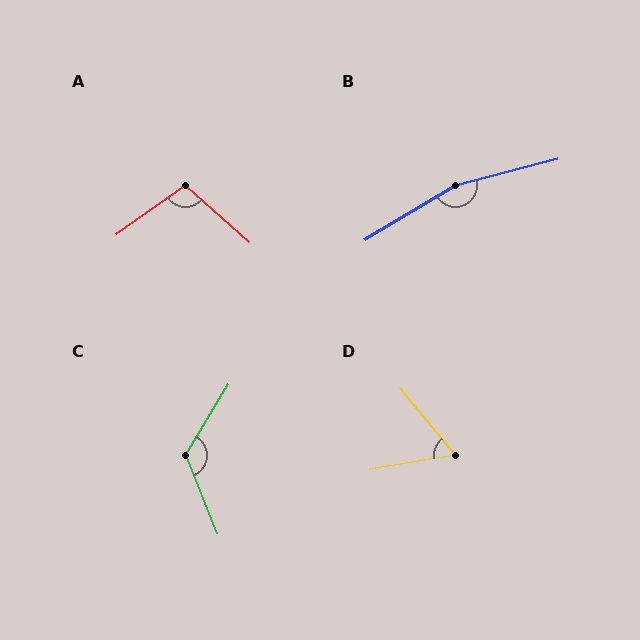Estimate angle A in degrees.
Approximately 103 degrees.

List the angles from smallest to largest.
D (60°), A (103°), C (127°), B (163°).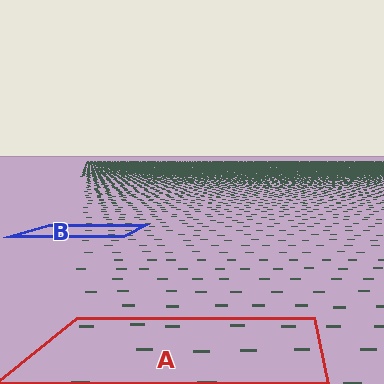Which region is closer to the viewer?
Region A is closer. The texture elements there are larger and more spread out.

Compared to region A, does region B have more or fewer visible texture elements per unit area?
Region B has more texture elements per unit area — they are packed more densely because it is farther away.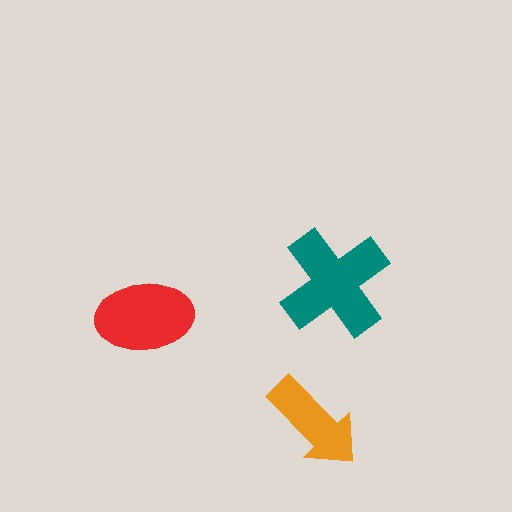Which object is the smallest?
The orange arrow.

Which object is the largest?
The teal cross.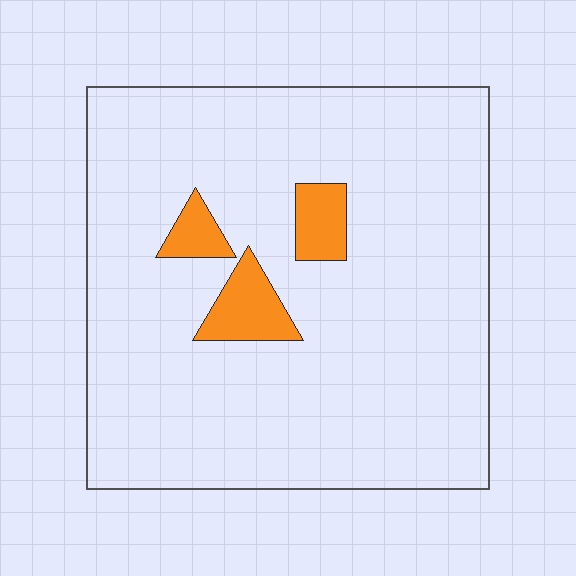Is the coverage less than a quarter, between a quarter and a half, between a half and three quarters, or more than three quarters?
Less than a quarter.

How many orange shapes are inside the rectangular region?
3.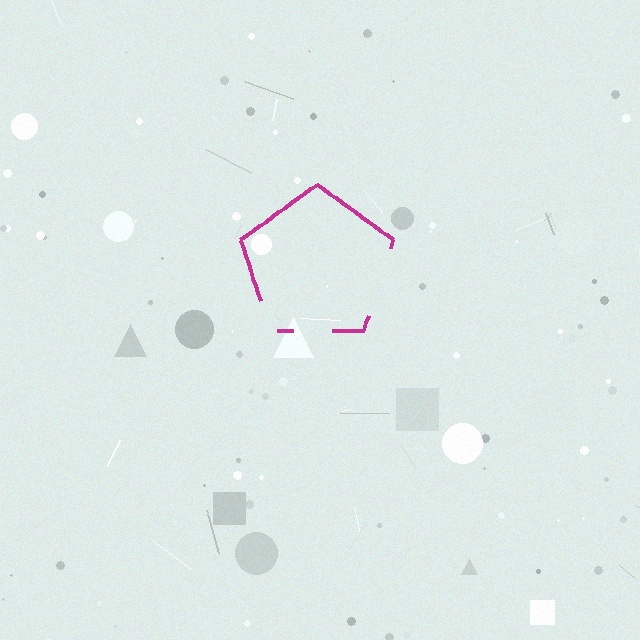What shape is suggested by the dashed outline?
The dashed outline suggests a pentagon.